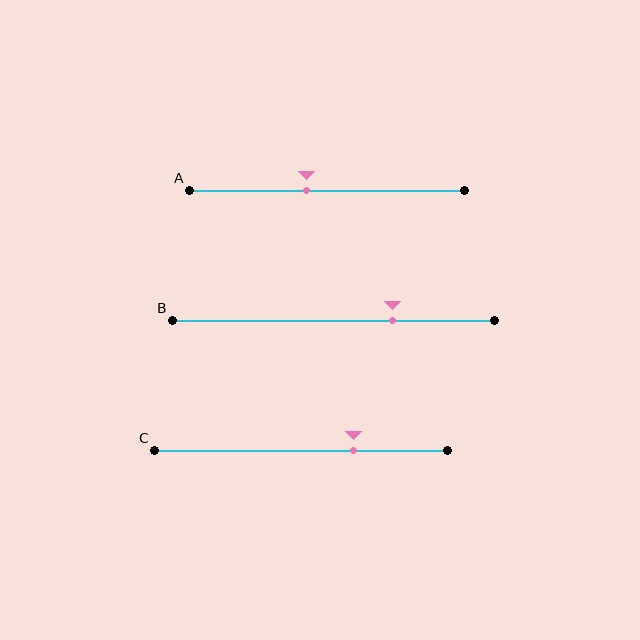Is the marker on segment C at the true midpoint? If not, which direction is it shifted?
No, the marker on segment C is shifted to the right by about 18% of the segment length.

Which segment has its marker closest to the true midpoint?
Segment A has its marker closest to the true midpoint.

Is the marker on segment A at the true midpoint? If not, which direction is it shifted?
No, the marker on segment A is shifted to the left by about 7% of the segment length.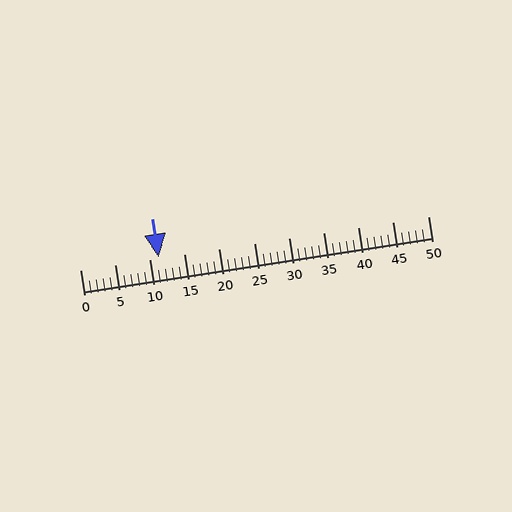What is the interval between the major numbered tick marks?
The major tick marks are spaced 5 units apart.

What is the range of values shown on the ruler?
The ruler shows values from 0 to 50.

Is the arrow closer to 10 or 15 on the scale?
The arrow is closer to 10.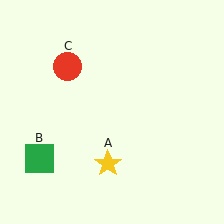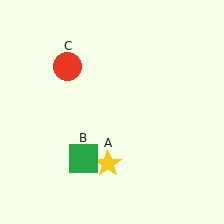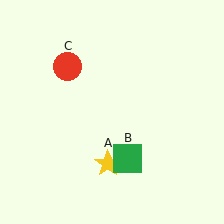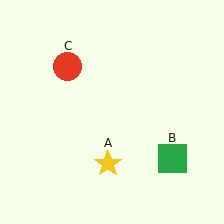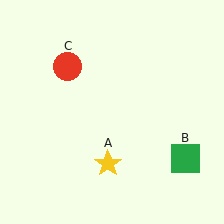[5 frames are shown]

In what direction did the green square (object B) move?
The green square (object B) moved right.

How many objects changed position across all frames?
1 object changed position: green square (object B).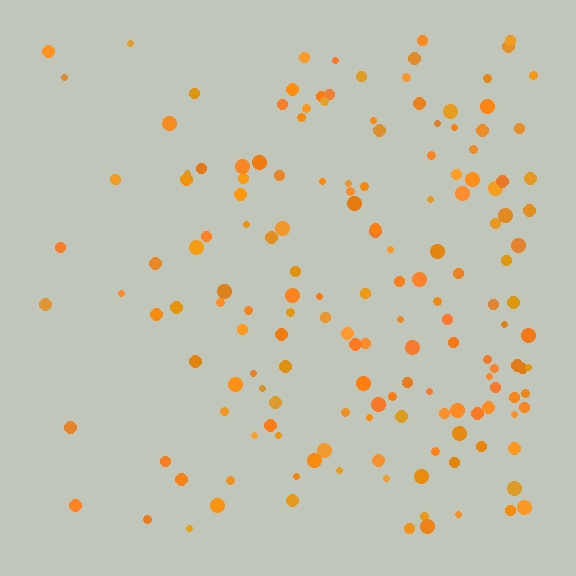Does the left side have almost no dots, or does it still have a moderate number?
Still a moderate number, just noticeably fewer than the right.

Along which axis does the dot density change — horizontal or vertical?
Horizontal.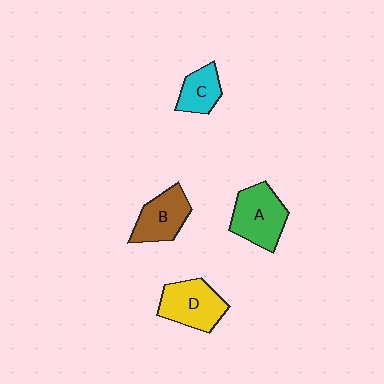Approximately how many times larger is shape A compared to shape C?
Approximately 1.7 times.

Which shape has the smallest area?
Shape C (cyan).